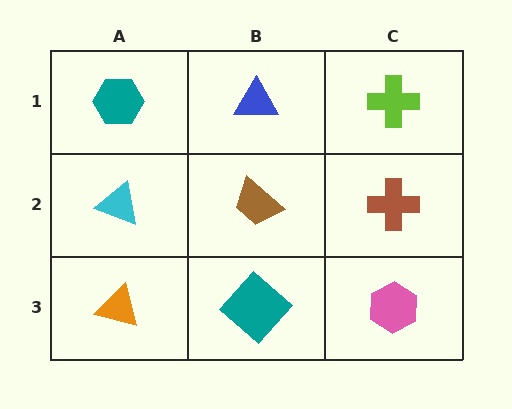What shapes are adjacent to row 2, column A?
A teal hexagon (row 1, column A), an orange triangle (row 3, column A), a brown trapezoid (row 2, column B).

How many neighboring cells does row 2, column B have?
4.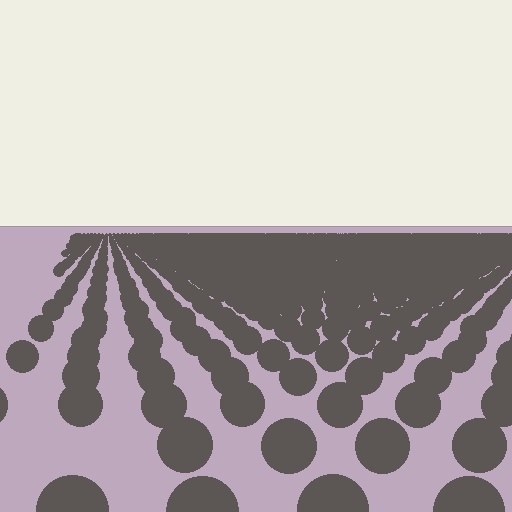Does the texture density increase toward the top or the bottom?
Density increases toward the top.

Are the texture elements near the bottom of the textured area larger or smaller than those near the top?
Larger. Near the bottom, elements are closer to the viewer and appear at a bigger on-screen size.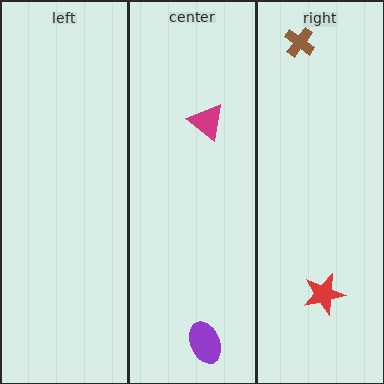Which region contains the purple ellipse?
The center region.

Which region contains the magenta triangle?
The center region.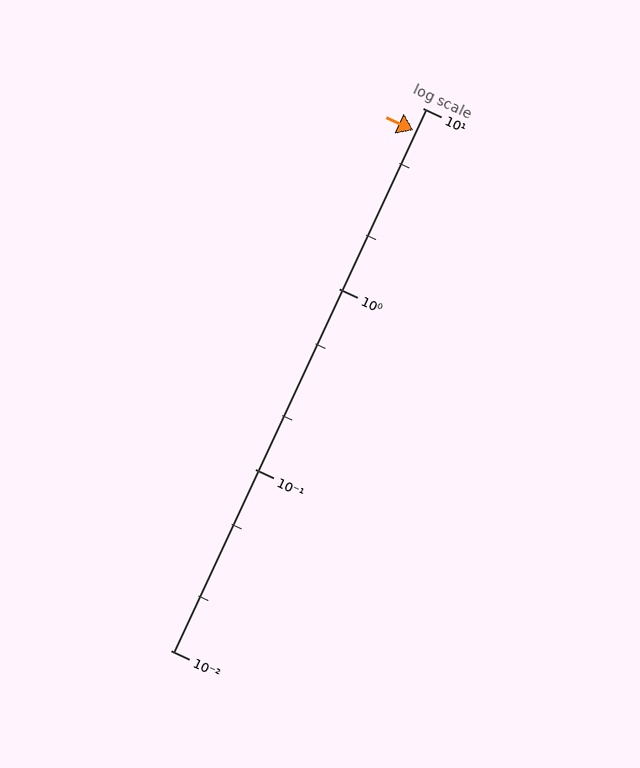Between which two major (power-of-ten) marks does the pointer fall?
The pointer is between 1 and 10.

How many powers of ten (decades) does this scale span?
The scale spans 3 decades, from 0.01 to 10.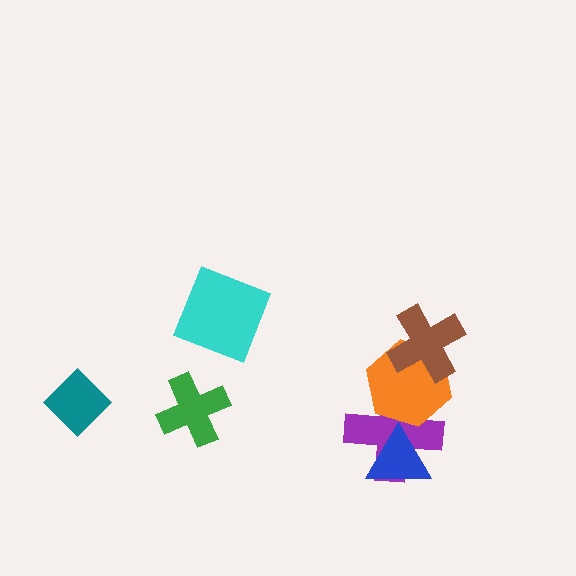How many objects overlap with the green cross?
0 objects overlap with the green cross.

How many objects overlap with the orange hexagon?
2 objects overlap with the orange hexagon.